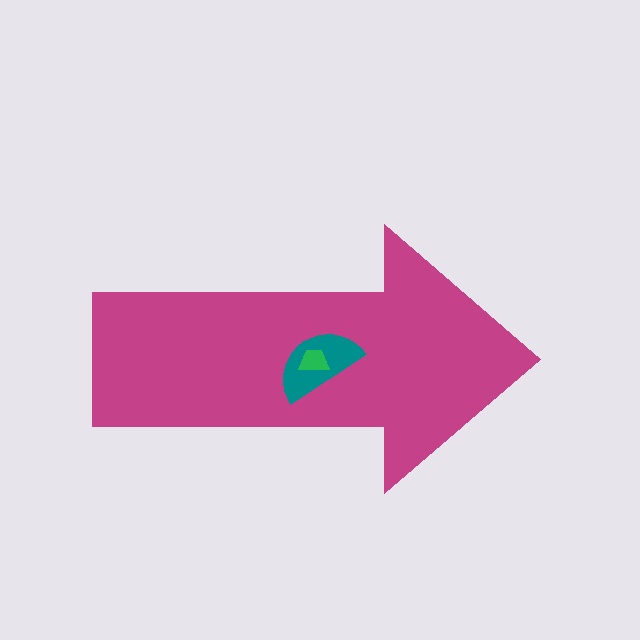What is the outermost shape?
The magenta arrow.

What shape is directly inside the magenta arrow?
The teal semicircle.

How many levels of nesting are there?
3.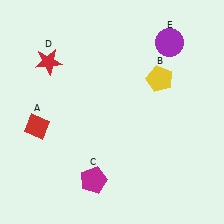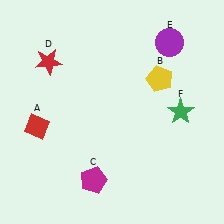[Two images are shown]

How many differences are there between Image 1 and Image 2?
There is 1 difference between the two images.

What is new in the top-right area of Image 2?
A green star (F) was added in the top-right area of Image 2.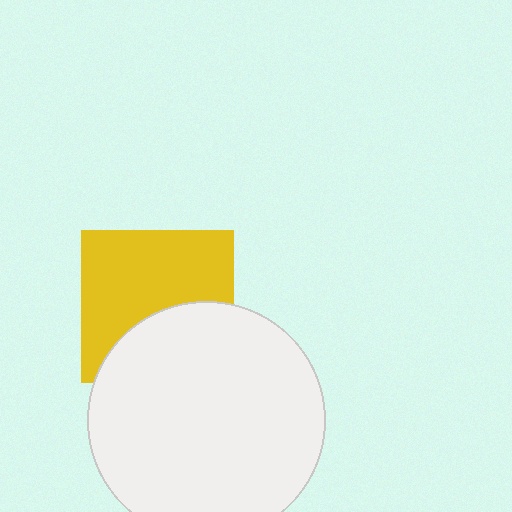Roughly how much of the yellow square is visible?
About half of it is visible (roughly 61%).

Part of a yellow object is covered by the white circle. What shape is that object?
It is a square.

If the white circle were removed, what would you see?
You would see the complete yellow square.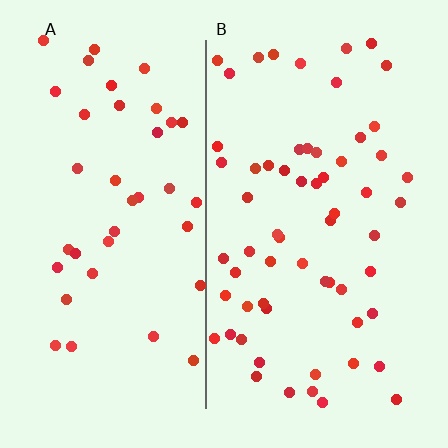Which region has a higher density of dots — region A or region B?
B (the right).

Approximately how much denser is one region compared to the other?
Approximately 1.6× — region B over region A.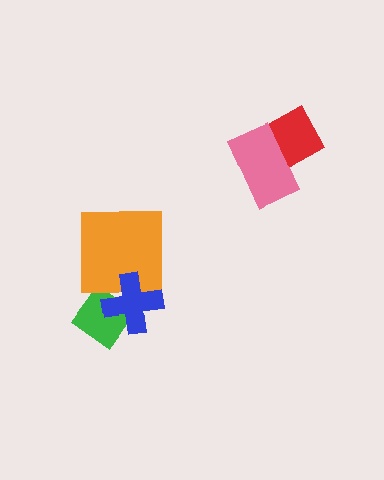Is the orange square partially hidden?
Yes, it is partially covered by another shape.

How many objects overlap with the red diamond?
1 object overlaps with the red diamond.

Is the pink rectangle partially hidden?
No, no other shape covers it.